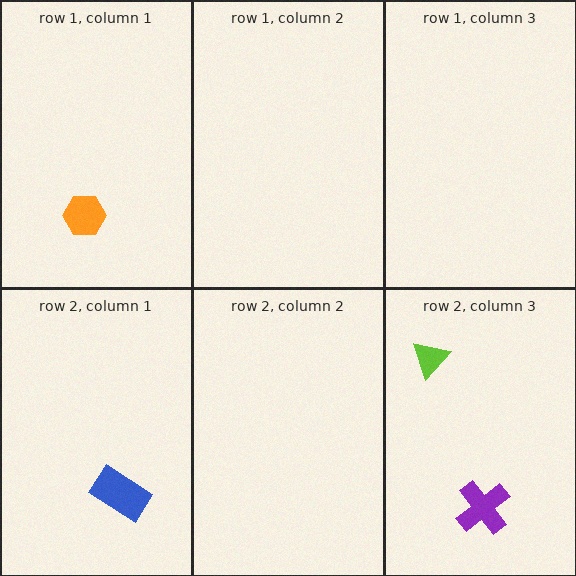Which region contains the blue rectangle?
The row 2, column 1 region.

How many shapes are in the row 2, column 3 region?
2.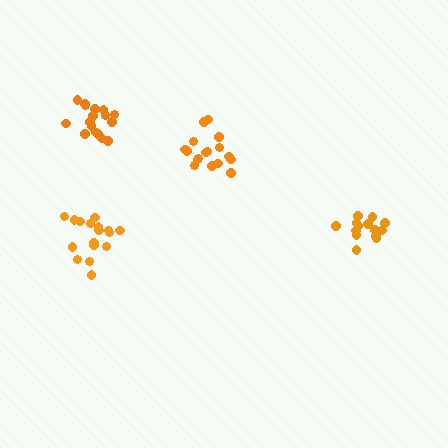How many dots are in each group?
Group 1: 17 dots, Group 2: 17 dots, Group 3: 15 dots, Group 4: 17 dots (66 total).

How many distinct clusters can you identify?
There are 4 distinct clusters.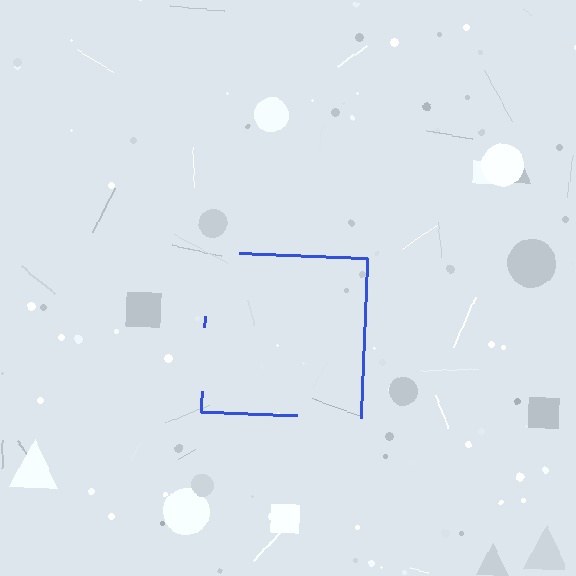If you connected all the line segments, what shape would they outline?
They would outline a square.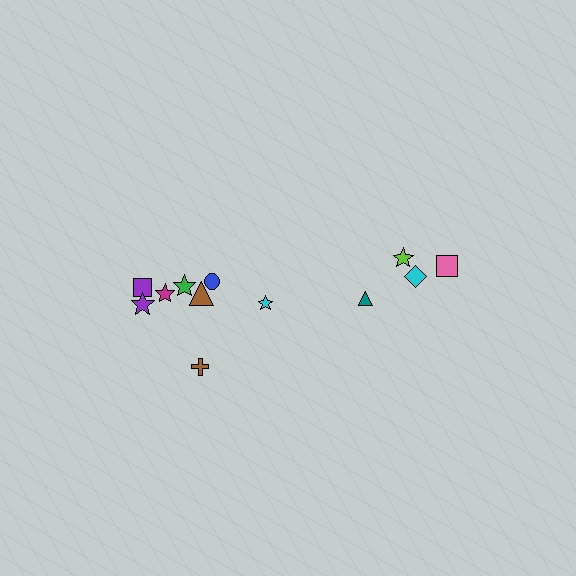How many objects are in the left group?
There are 8 objects.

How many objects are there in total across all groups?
There are 12 objects.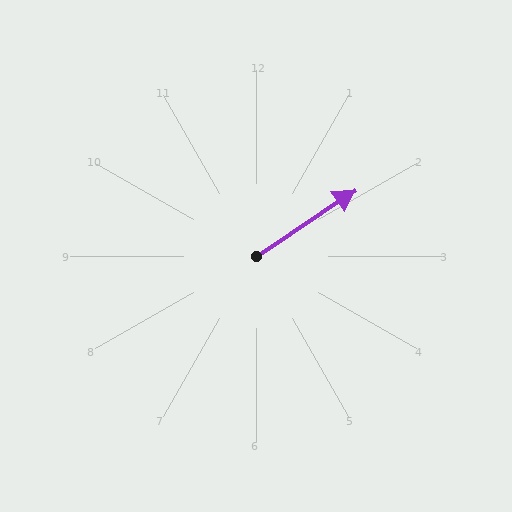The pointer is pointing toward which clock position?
Roughly 2 o'clock.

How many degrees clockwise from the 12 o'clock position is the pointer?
Approximately 56 degrees.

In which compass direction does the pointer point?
Northeast.